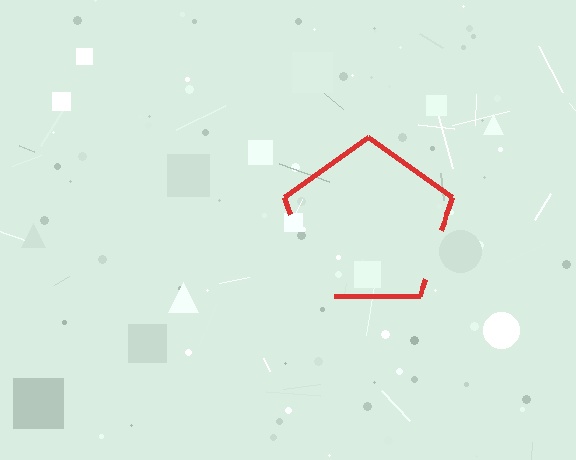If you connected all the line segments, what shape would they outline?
They would outline a pentagon.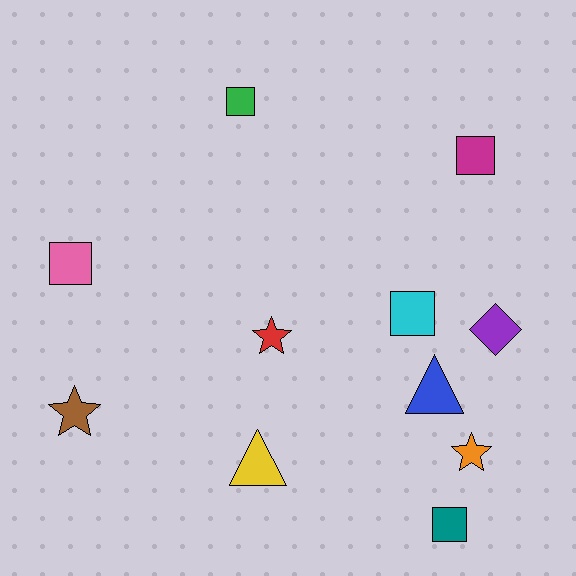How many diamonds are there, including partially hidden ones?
There is 1 diamond.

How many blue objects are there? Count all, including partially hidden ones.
There is 1 blue object.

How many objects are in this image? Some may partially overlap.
There are 11 objects.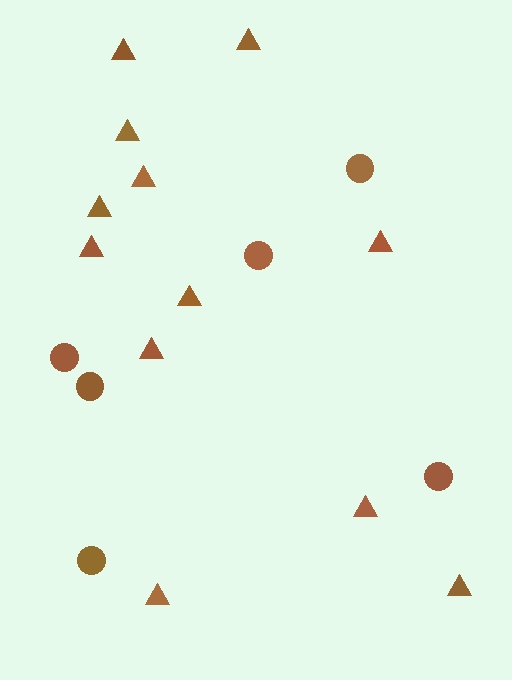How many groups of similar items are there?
There are 2 groups: one group of circles (6) and one group of triangles (12).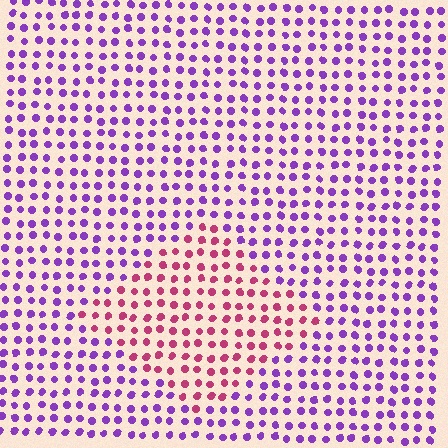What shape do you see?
I see a diamond.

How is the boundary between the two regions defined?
The boundary is defined purely by a slight shift in hue (about 57 degrees). Spacing, size, and orientation are identical on both sides.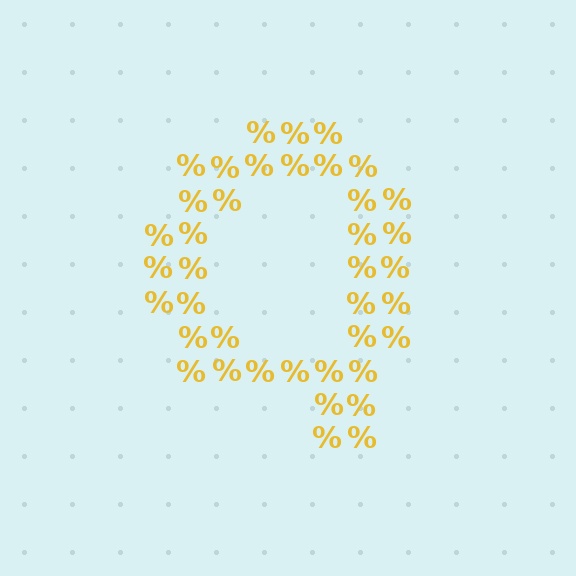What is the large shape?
The large shape is the letter Q.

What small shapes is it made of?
It is made of small percent signs.